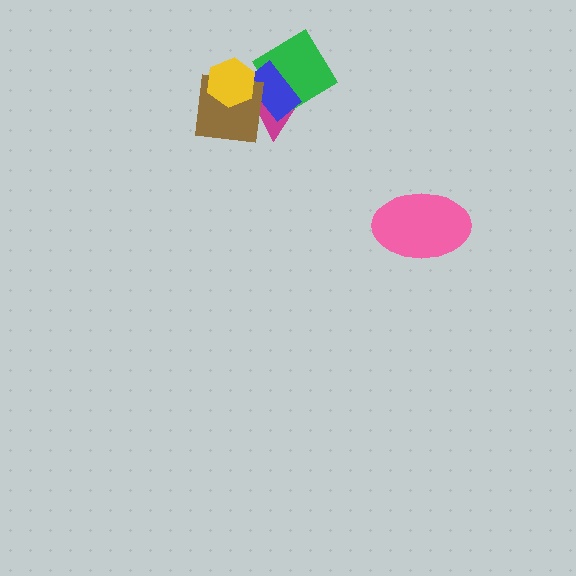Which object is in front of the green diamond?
The blue rectangle is in front of the green diamond.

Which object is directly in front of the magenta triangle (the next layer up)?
The green diamond is directly in front of the magenta triangle.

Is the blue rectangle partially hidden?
Yes, it is partially covered by another shape.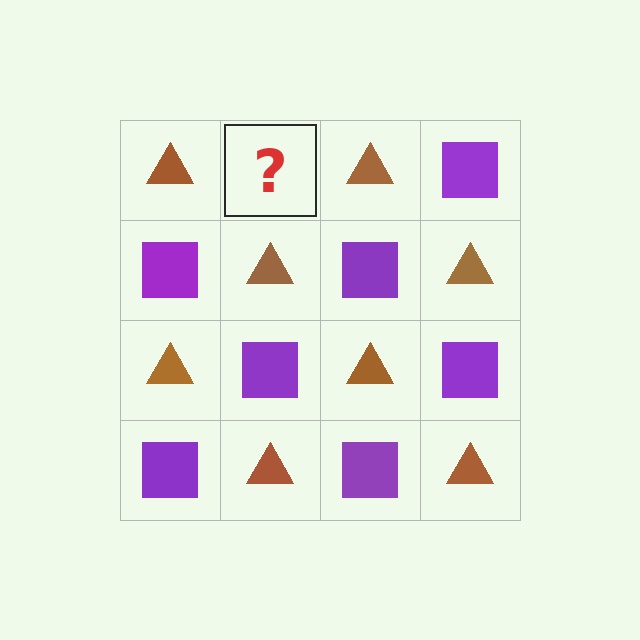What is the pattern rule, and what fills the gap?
The rule is that it alternates brown triangle and purple square in a checkerboard pattern. The gap should be filled with a purple square.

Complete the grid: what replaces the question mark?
The question mark should be replaced with a purple square.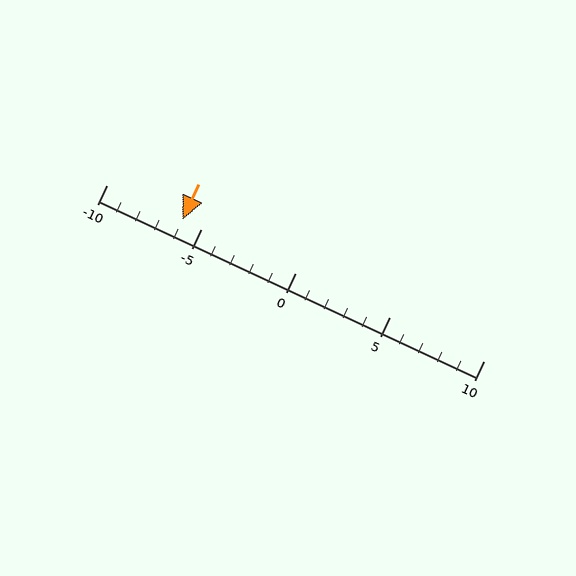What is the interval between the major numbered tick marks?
The major tick marks are spaced 5 units apart.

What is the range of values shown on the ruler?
The ruler shows values from -10 to 10.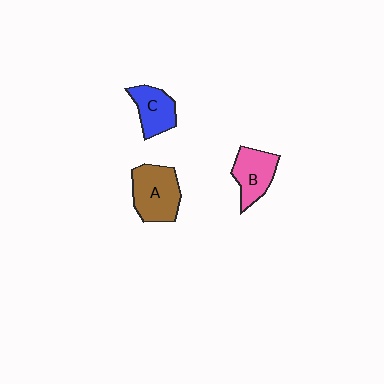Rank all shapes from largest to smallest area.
From largest to smallest: A (brown), B (pink), C (blue).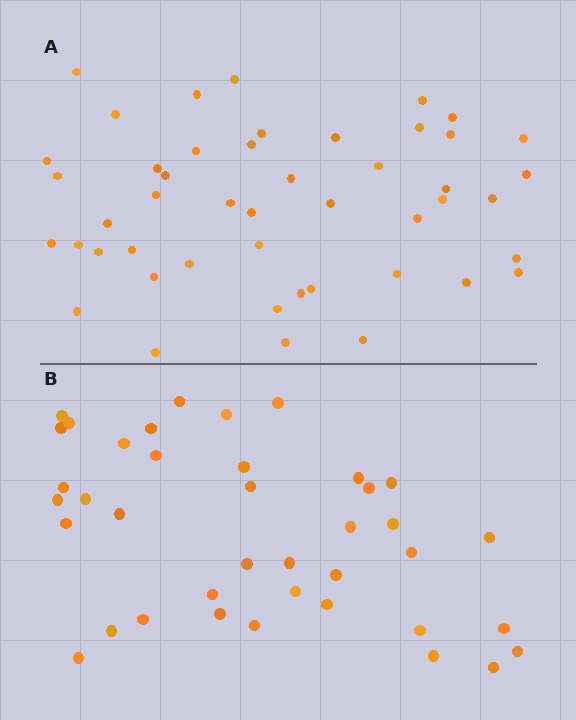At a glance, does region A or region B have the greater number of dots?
Region A (the top region) has more dots.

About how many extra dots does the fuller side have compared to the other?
Region A has roughly 8 or so more dots than region B.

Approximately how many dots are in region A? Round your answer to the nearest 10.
About 50 dots. (The exact count is 47, which rounds to 50.)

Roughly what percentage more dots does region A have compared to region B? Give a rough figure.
About 20% more.